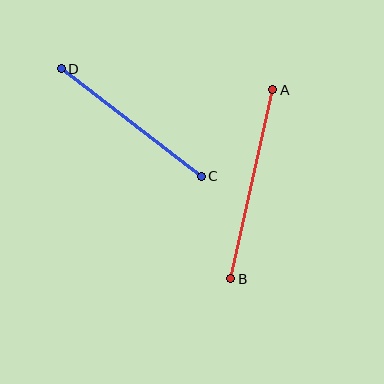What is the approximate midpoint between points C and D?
The midpoint is at approximately (131, 123) pixels.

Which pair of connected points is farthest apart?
Points A and B are farthest apart.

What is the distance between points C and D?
The distance is approximately 176 pixels.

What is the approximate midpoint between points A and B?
The midpoint is at approximately (252, 184) pixels.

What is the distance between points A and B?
The distance is approximately 194 pixels.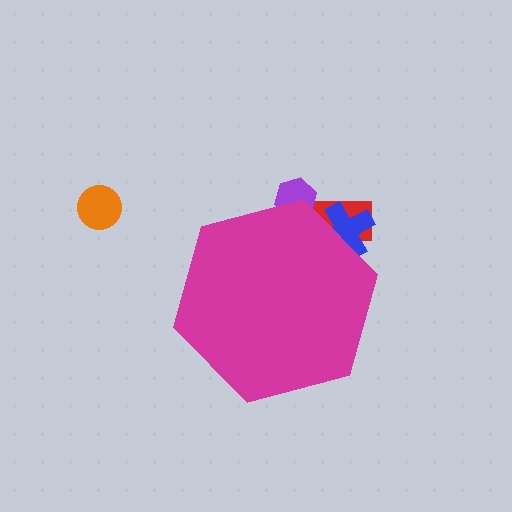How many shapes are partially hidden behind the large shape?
3 shapes are partially hidden.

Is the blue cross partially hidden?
Yes, the blue cross is partially hidden behind the magenta hexagon.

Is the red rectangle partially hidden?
Yes, the red rectangle is partially hidden behind the magenta hexagon.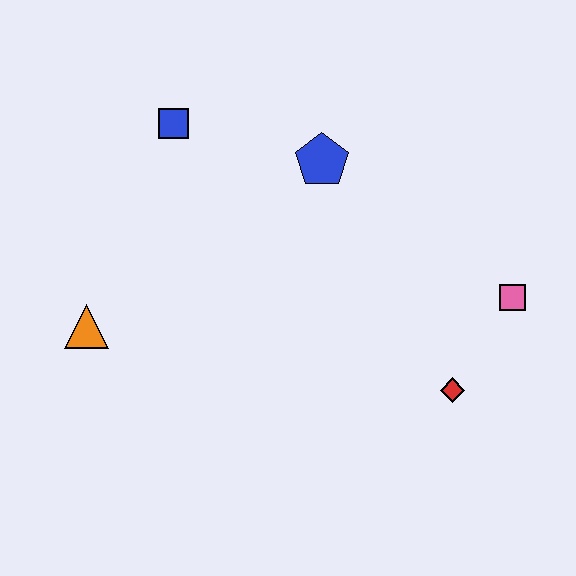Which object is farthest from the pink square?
The orange triangle is farthest from the pink square.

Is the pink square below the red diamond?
No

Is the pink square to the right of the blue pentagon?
Yes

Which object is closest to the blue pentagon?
The blue square is closest to the blue pentagon.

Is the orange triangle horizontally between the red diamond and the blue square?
No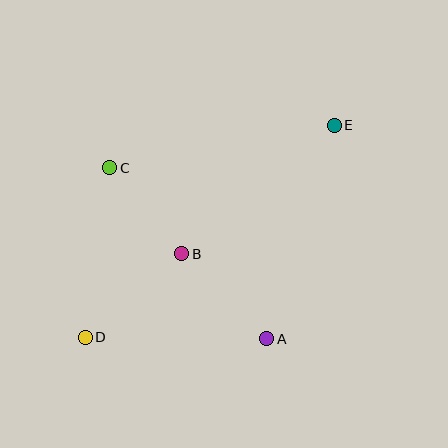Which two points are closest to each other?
Points B and C are closest to each other.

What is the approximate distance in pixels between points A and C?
The distance between A and C is approximately 232 pixels.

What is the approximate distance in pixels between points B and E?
The distance between B and E is approximately 200 pixels.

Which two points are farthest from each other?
Points D and E are farthest from each other.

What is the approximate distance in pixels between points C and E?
The distance between C and E is approximately 229 pixels.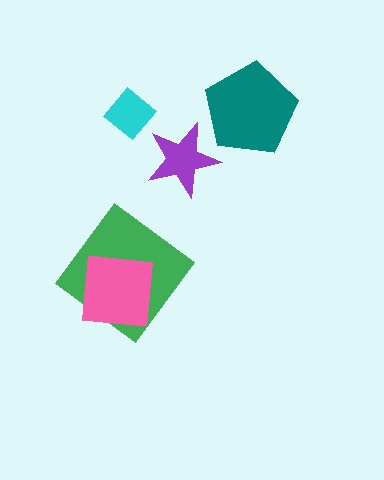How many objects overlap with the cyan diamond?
0 objects overlap with the cyan diamond.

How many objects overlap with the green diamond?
1 object overlaps with the green diamond.